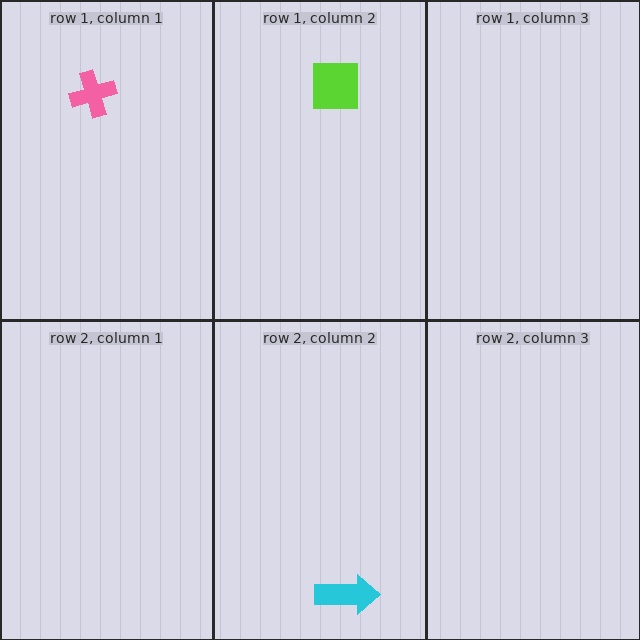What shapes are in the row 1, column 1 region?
The pink cross.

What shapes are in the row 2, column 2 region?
The cyan arrow.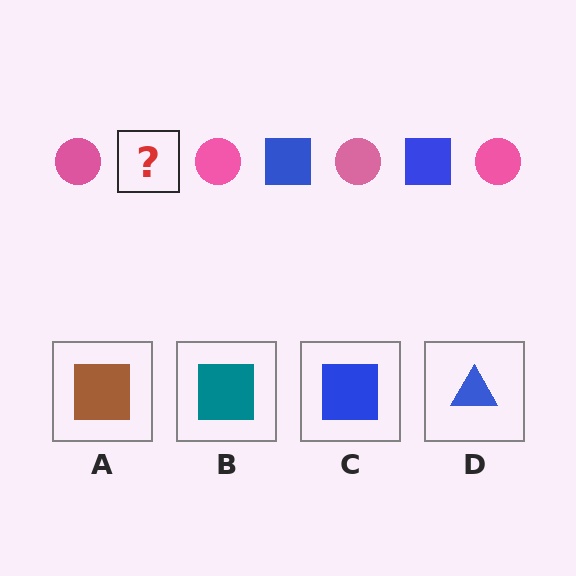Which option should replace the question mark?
Option C.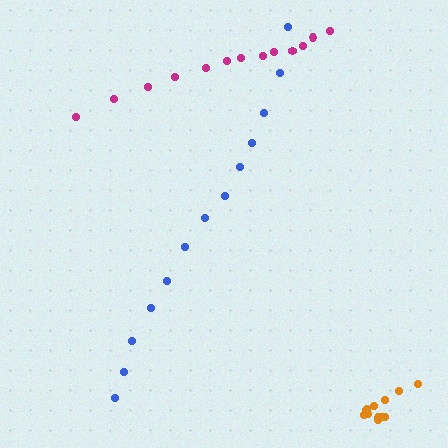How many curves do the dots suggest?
There are 3 distinct paths.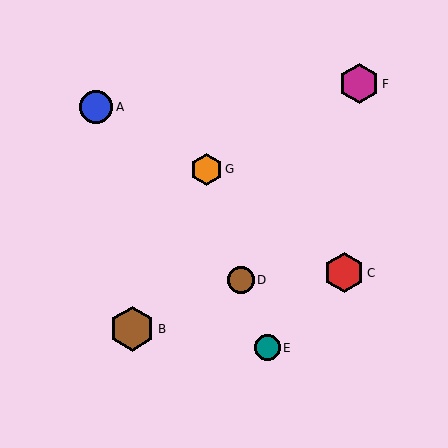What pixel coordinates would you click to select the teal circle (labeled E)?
Click at (267, 348) to select the teal circle E.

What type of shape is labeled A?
Shape A is a blue circle.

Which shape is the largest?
The brown hexagon (labeled B) is the largest.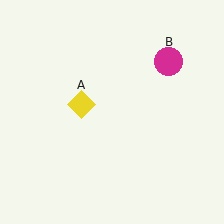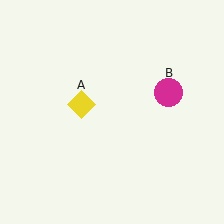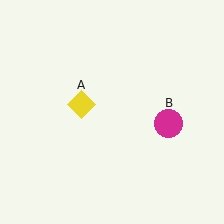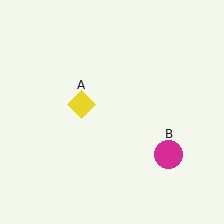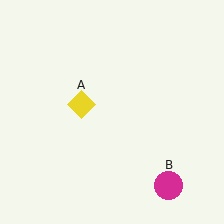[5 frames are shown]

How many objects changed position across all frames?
1 object changed position: magenta circle (object B).